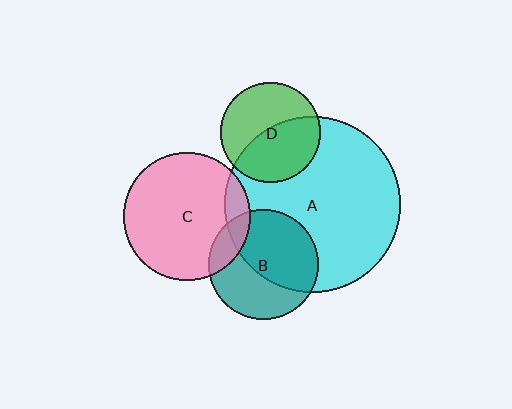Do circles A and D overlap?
Yes.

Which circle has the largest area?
Circle A (cyan).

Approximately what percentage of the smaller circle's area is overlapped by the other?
Approximately 50%.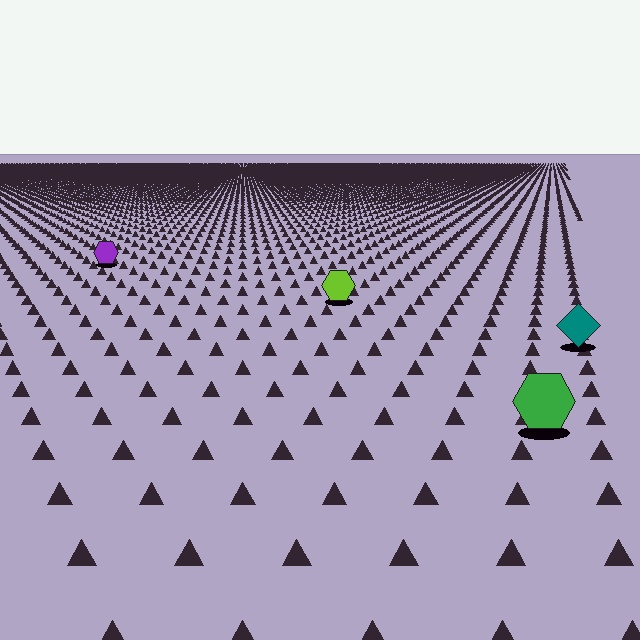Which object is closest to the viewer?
The green hexagon is closest. The texture marks near it are larger and more spread out.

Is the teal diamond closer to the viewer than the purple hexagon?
Yes. The teal diamond is closer — you can tell from the texture gradient: the ground texture is coarser near it.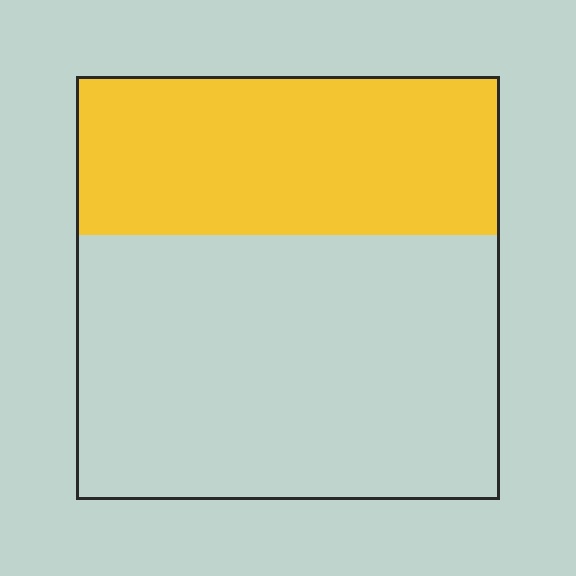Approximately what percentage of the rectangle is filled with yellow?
Approximately 40%.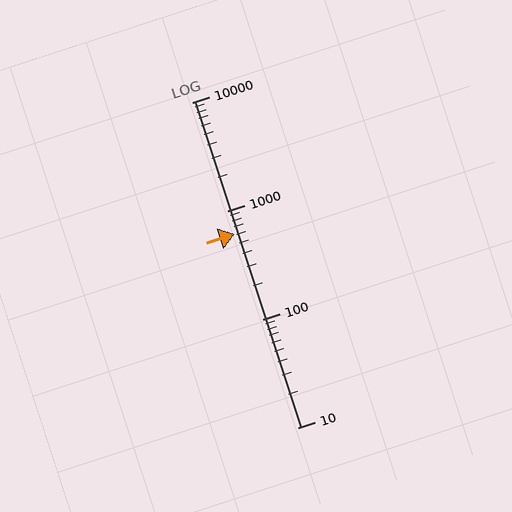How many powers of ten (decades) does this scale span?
The scale spans 3 decades, from 10 to 10000.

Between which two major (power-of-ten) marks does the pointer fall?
The pointer is between 100 and 1000.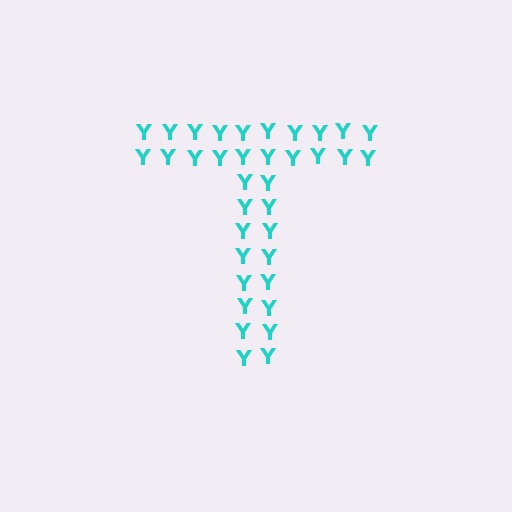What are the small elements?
The small elements are letter Y's.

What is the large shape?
The large shape is the letter T.